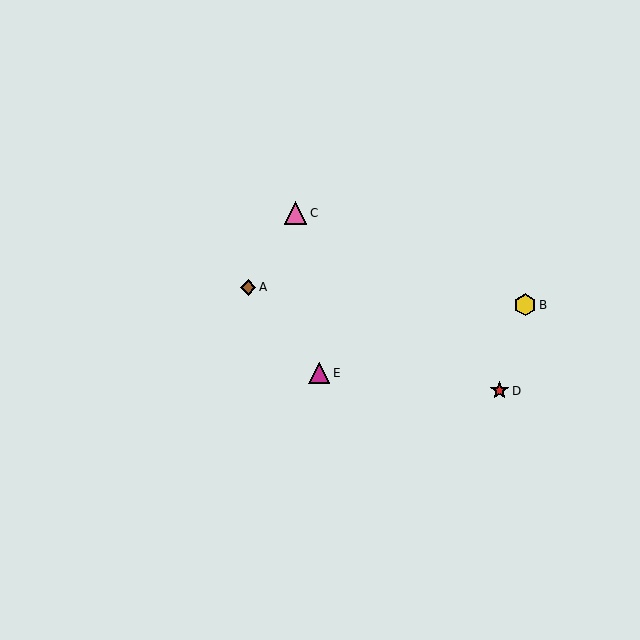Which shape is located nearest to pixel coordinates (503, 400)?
The red star (labeled D) at (500, 391) is nearest to that location.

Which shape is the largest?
The yellow hexagon (labeled B) is the largest.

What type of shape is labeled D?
Shape D is a red star.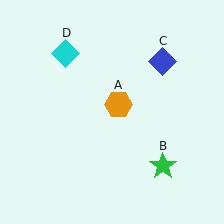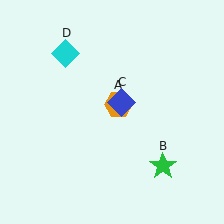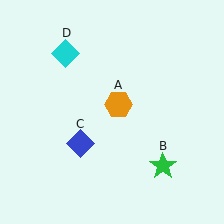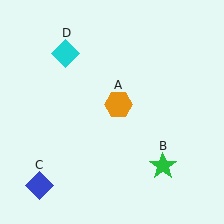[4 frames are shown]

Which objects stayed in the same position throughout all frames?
Orange hexagon (object A) and green star (object B) and cyan diamond (object D) remained stationary.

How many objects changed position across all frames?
1 object changed position: blue diamond (object C).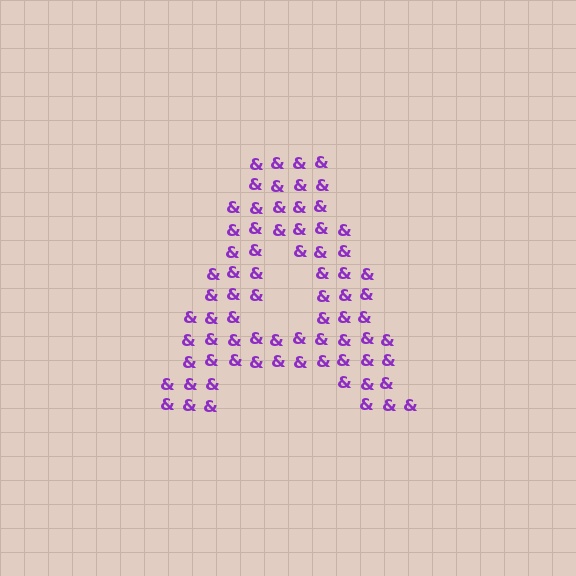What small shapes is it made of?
It is made of small ampersands.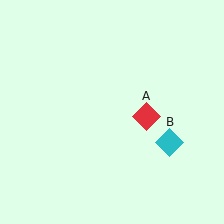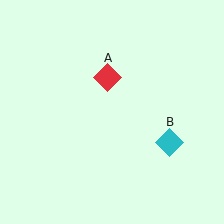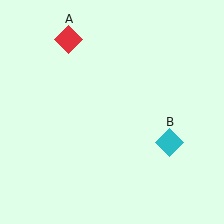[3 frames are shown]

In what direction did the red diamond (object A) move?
The red diamond (object A) moved up and to the left.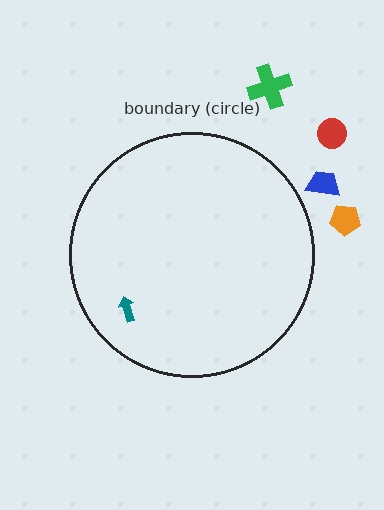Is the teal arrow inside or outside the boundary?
Inside.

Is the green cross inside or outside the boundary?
Outside.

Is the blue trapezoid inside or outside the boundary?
Outside.